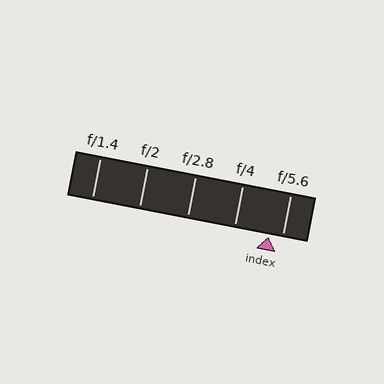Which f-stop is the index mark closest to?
The index mark is closest to f/5.6.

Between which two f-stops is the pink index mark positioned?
The index mark is between f/4 and f/5.6.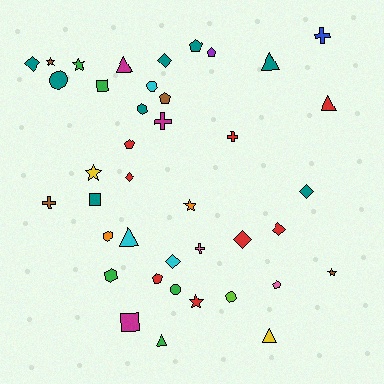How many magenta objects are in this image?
There are 3 magenta objects.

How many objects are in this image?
There are 40 objects.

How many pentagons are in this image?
There are 6 pentagons.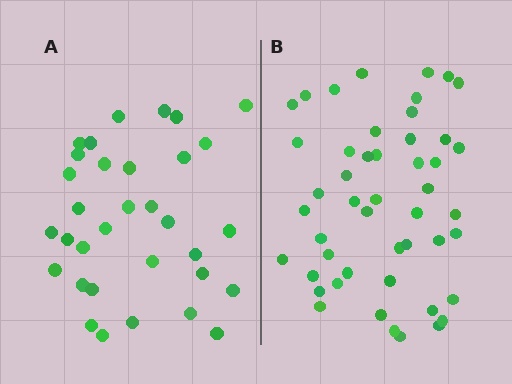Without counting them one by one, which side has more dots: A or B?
Region B (the right region) has more dots.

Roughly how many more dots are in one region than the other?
Region B has approximately 15 more dots than region A.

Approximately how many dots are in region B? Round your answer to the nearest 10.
About 50 dots. (The exact count is 48, which rounds to 50.)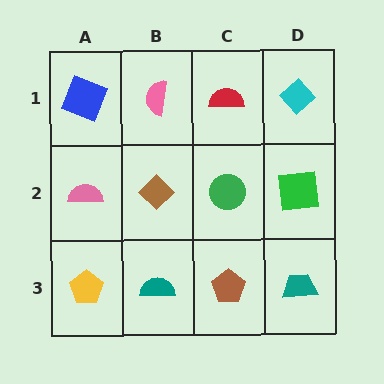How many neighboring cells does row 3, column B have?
3.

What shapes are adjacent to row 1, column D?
A green square (row 2, column D), a red semicircle (row 1, column C).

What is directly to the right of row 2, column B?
A green circle.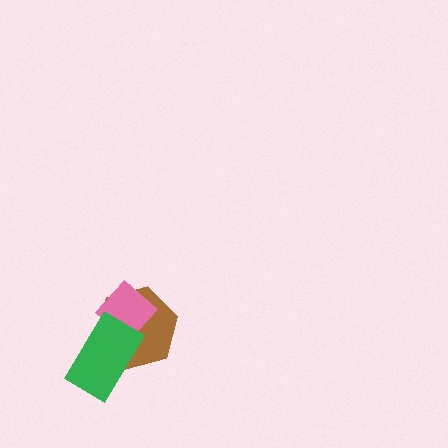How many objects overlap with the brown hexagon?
2 objects overlap with the brown hexagon.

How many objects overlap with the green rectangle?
2 objects overlap with the green rectangle.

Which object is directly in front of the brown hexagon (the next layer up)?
The pink diamond is directly in front of the brown hexagon.